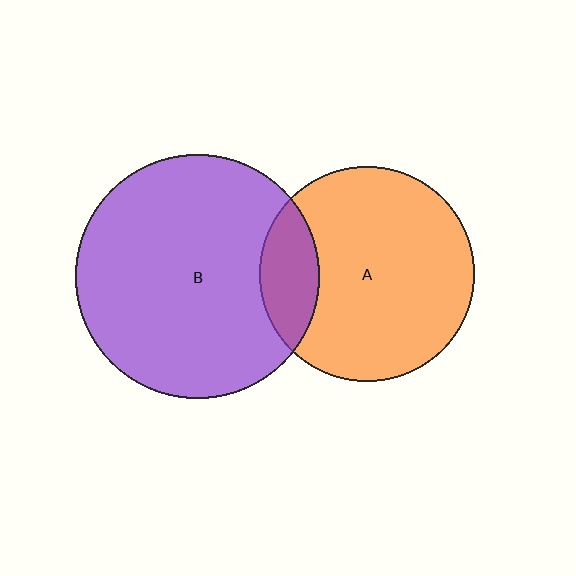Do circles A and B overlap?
Yes.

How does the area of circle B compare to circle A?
Approximately 1.3 times.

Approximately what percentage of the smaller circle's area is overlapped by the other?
Approximately 20%.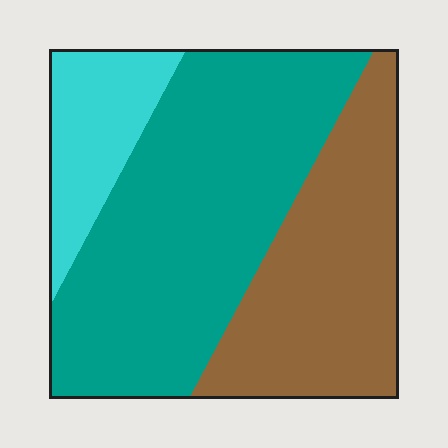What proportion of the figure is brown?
Brown takes up about one third (1/3) of the figure.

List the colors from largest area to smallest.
From largest to smallest: teal, brown, cyan.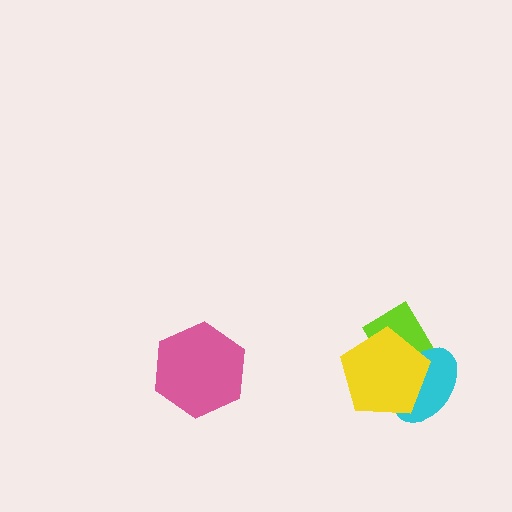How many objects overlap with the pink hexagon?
0 objects overlap with the pink hexagon.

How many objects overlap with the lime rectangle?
2 objects overlap with the lime rectangle.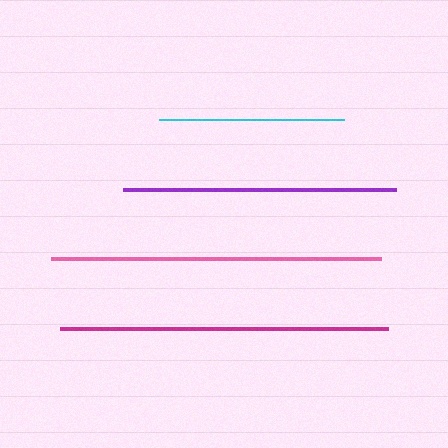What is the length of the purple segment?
The purple segment is approximately 273 pixels long.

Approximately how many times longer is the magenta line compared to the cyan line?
The magenta line is approximately 1.8 times the length of the cyan line.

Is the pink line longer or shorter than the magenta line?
The pink line is longer than the magenta line.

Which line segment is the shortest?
The cyan line is the shortest at approximately 186 pixels.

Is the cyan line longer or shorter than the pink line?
The pink line is longer than the cyan line.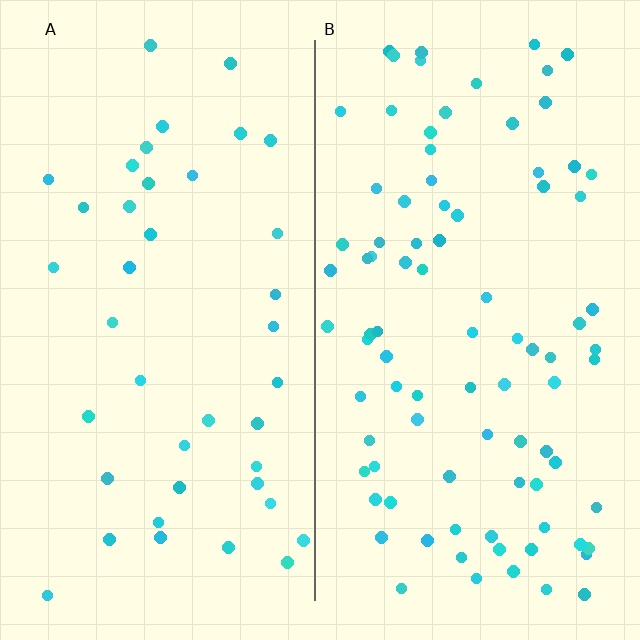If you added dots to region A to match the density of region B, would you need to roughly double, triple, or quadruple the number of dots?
Approximately double.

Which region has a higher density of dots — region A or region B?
B (the right).